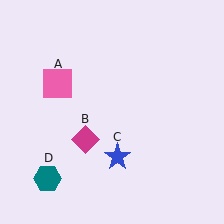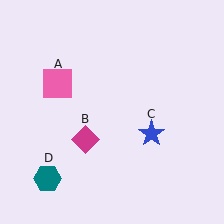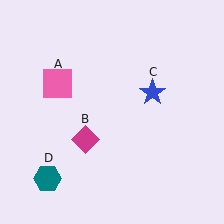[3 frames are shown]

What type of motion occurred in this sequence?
The blue star (object C) rotated counterclockwise around the center of the scene.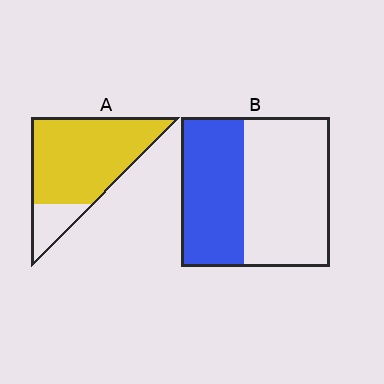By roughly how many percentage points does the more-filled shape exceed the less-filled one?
By roughly 40 percentage points (A over B).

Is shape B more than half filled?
No.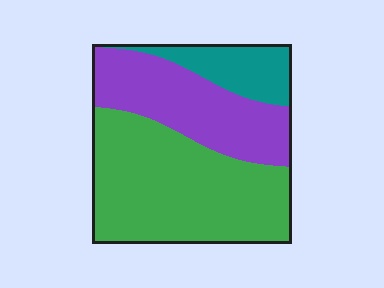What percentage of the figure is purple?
Purple takes up about one third (1/3) of the figure.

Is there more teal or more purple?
Purple.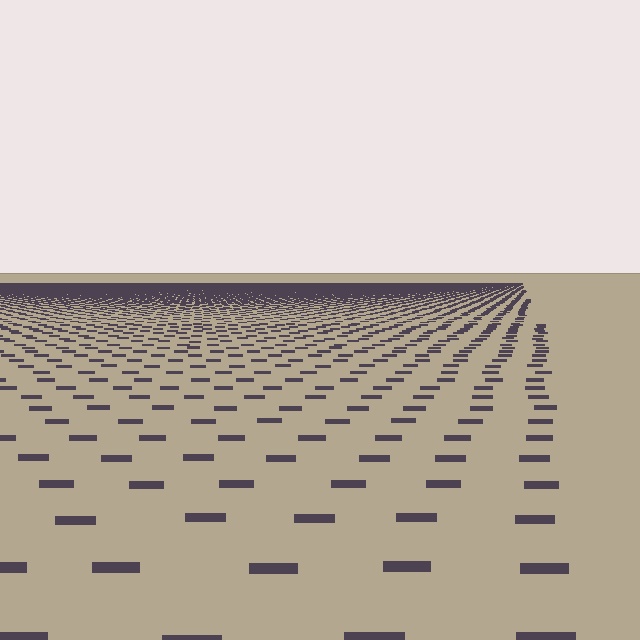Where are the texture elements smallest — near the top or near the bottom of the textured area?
Near the top.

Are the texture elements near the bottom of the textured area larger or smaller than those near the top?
Larger. Near the bottom, elements are closer to the viewer and appear at a bigger on-screen size.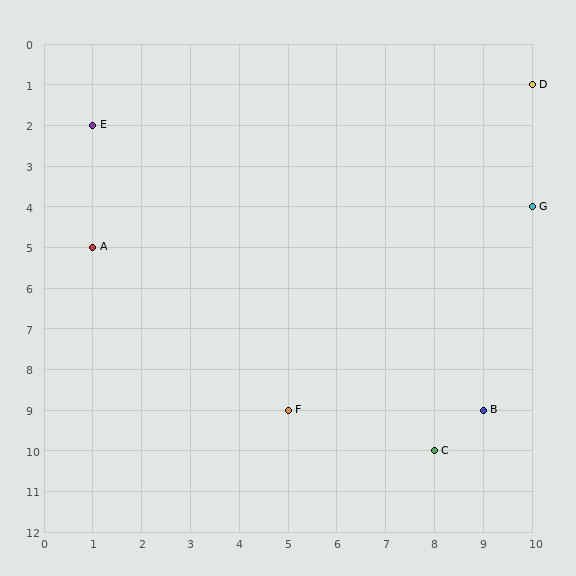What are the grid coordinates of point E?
Point E is at grid coordinates (1, 2).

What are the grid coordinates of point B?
Point B is at grid coordinates (9, 9).